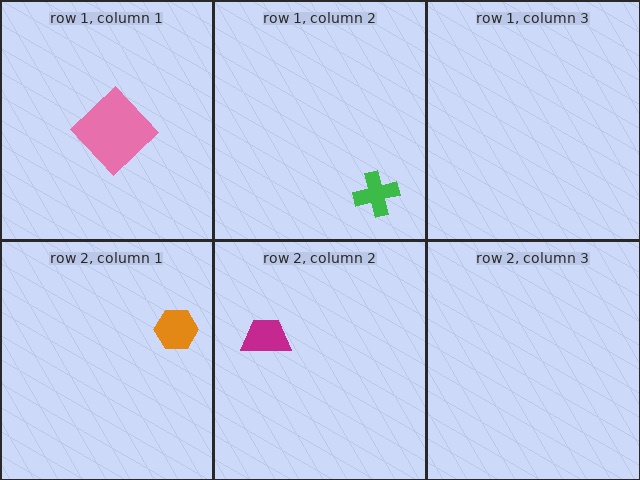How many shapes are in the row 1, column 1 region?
1.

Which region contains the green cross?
The row 1, column 2 region.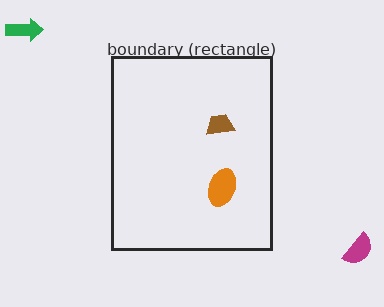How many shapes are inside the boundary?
2 inside, 2 outside.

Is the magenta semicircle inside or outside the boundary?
Outside.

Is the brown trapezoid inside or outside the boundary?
Inside.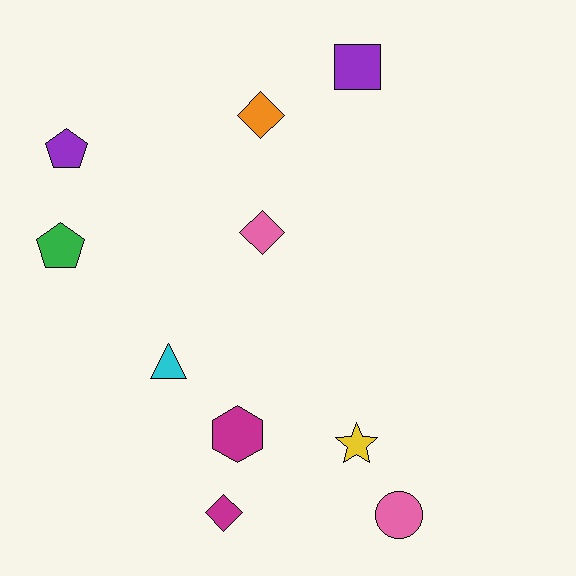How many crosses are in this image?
There are no crosses.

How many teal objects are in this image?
There are no teal objects.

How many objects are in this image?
There are 10 objects.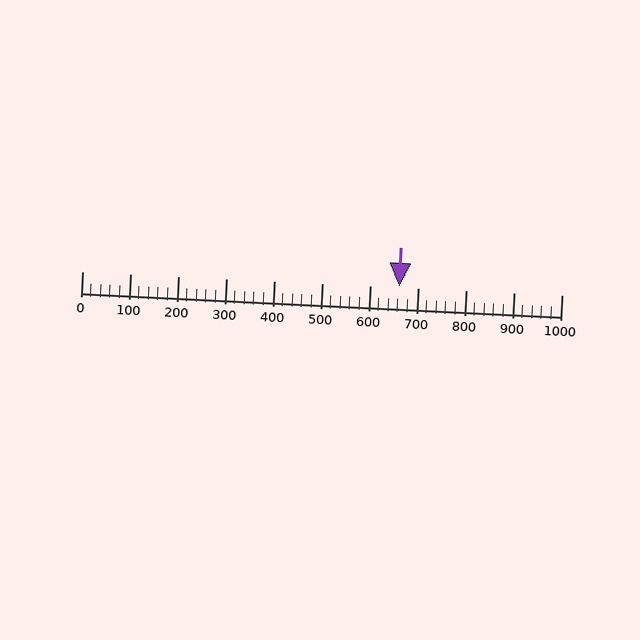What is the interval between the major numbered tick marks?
The major tick marks are spaced 100 units apart.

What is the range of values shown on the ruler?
The ruler shows values from 0 to 1000.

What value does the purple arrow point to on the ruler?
The purple arrow points to approximately 662.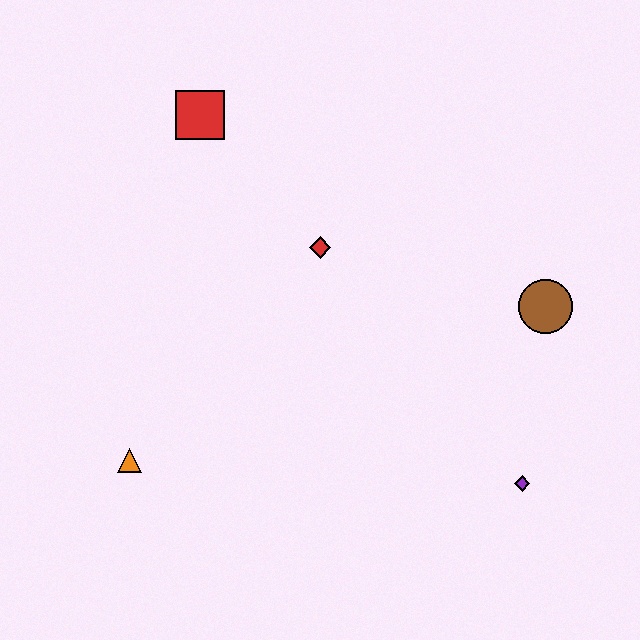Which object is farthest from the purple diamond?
The red square is farthest from the purple diamond.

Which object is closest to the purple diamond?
The brown circle is closest to the purple diamond.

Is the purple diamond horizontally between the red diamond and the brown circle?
Yes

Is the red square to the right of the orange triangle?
Yes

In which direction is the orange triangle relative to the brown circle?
The orange triangle is to the left of the brown circle.